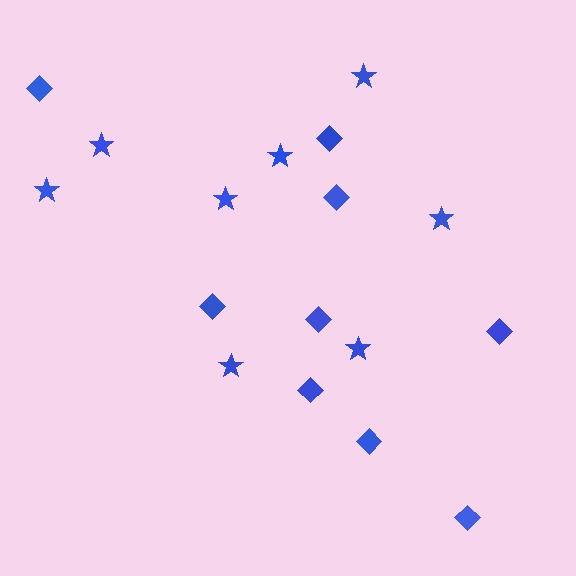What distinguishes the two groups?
There are 2 groups: one group of diamonds (9) and one group of stars (8).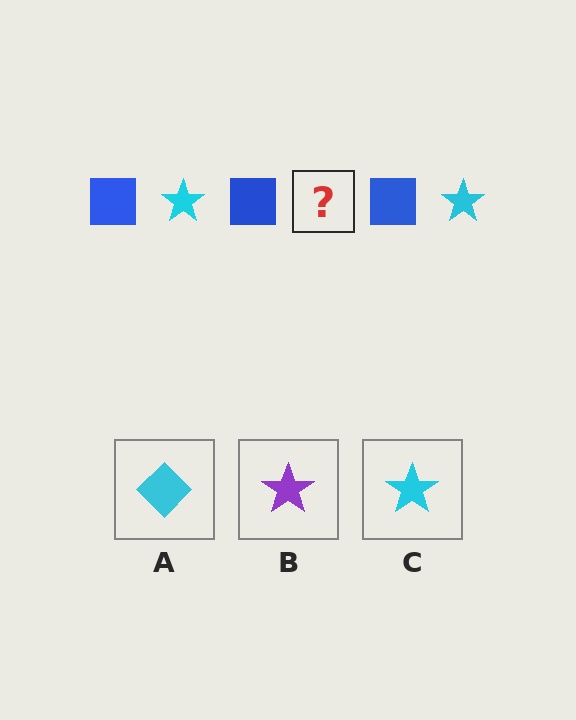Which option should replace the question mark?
Option C.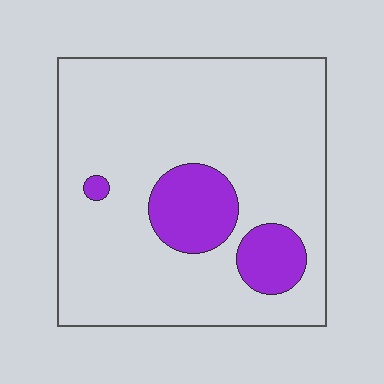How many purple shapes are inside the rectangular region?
3.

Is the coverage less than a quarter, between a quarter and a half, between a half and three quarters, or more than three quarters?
Less than a quarter.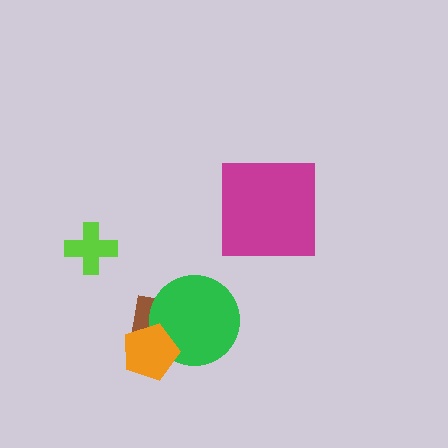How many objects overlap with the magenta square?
0 objects overlap with the magenta square.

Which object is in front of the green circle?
The orange pentagon is in front of the green circle.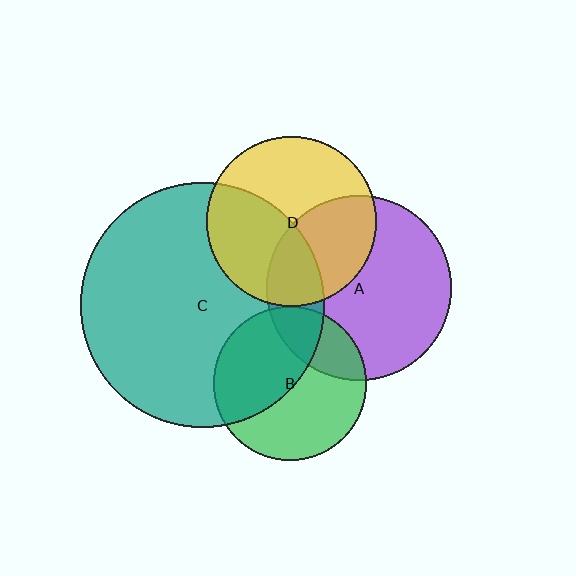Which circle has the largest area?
Circle C (teal).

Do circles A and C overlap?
Yes.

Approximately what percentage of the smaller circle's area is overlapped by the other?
Approximately 20%.